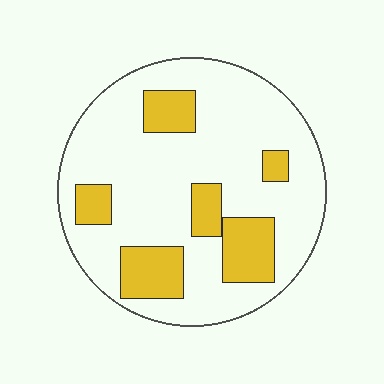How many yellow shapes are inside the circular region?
6.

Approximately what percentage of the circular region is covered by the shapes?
Approximately 25%.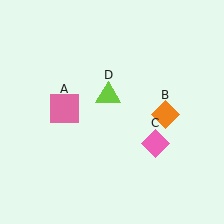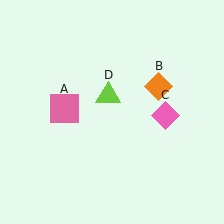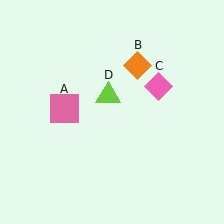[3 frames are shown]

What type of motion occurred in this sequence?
The orange diamond (object B), pink diamond (object C) rotated counterclockwise around the center of the scene.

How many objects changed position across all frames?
2 objects changed position: orange diamond (object B), pink diamond (object C).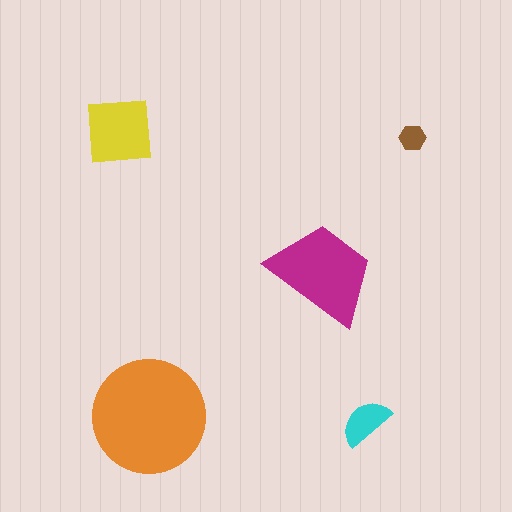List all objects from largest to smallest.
The orange circle, the magenta trapezoid, the yellow square, the cyan semicircle, the brown hexagon.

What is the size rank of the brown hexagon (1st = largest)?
5th.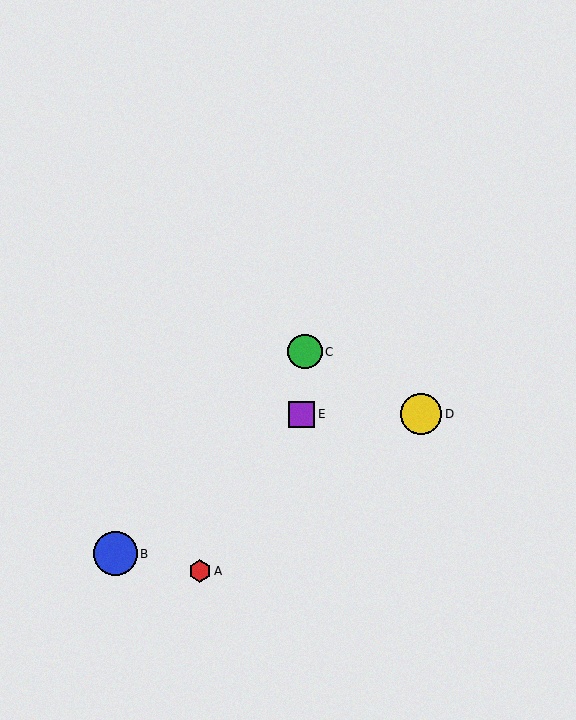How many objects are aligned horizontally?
2 objects (D, E) are aligned horizontally.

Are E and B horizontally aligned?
No, E is at y≈414 and B is at y≈554.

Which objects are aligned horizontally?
Objects D, E are aligned horizontally.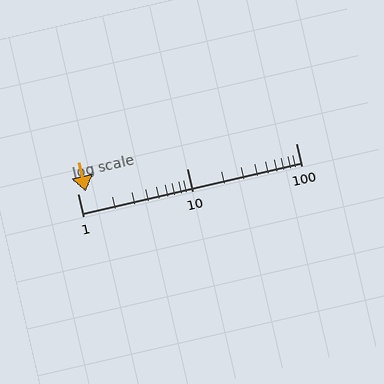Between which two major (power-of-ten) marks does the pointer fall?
The pointer is between 1 and 10.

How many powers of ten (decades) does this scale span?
The scale spans 2 decades, from 1 to 100.